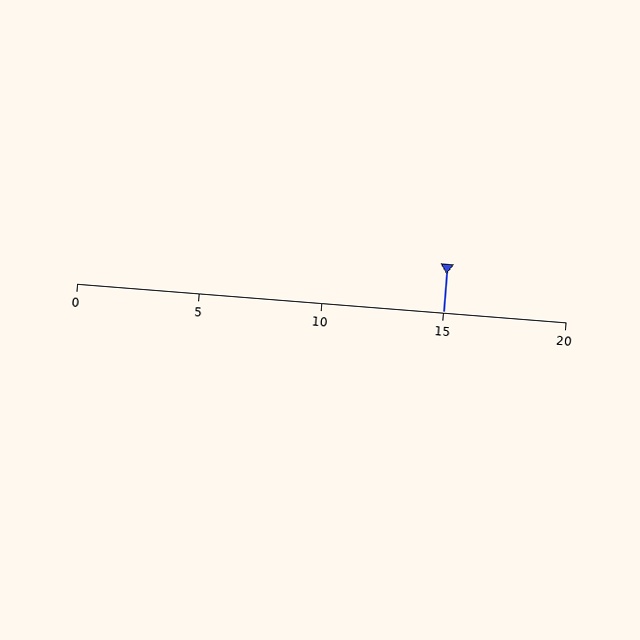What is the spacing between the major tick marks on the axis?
The major ticks are spaced 5 apart.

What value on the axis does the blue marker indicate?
The marker indicates approximately 15.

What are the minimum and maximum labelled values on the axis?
The axis runs from 0 to 20.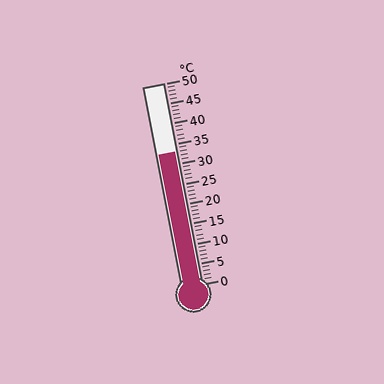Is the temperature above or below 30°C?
The temperature is above 30°C.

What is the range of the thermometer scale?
The thermometer scale ranges from 0°C to 50°C.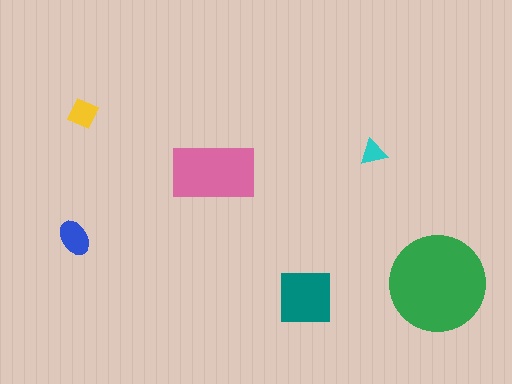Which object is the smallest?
The cyan triangle.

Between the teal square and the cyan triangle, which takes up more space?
The teal square.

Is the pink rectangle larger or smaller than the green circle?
Smaller.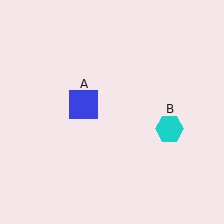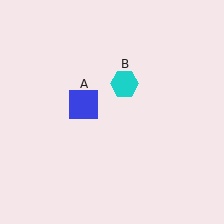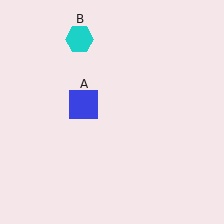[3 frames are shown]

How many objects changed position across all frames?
1 object changed position: cyan hexagon (object B).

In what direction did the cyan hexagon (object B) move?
The cyan hexagon (object B) moved up and to the left.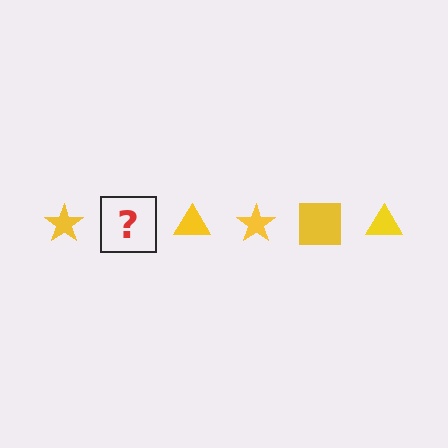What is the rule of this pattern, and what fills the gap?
The rule is that the pattern cycles through star, square, triangle shapes in yellow. The gap should be filled with a yellow square.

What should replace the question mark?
The question mark should be replaced with a yellow square.